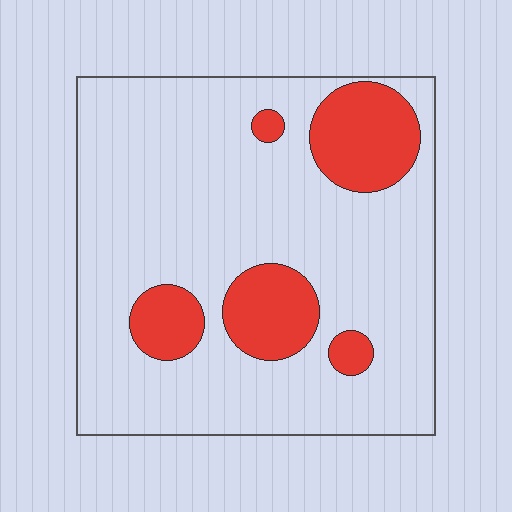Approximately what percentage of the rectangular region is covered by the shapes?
Approximately 20%.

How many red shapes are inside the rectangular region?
5.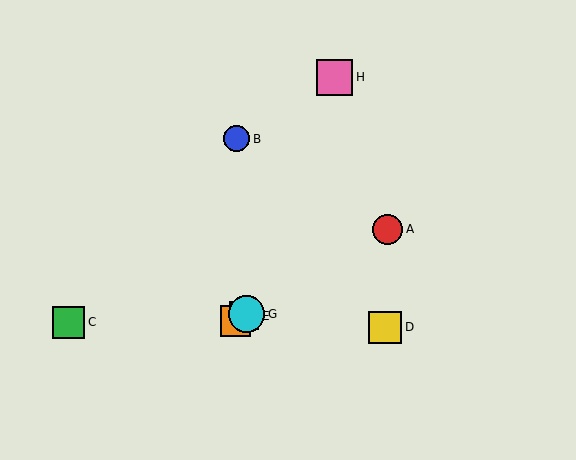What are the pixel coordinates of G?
Object G is at (246, 314).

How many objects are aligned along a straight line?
4 objects (A, E, F, G) are aligned along a straight line.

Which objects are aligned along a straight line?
Objects A, E, F, G are aligned along a straight line.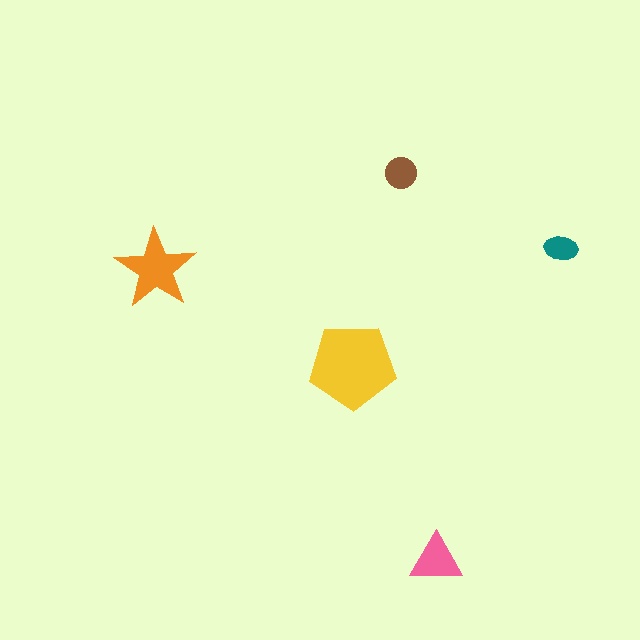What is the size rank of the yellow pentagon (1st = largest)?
1st.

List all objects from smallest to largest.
The teal ellipse, the brown circle, the pink triangle, the orange star, the yellow pentagon.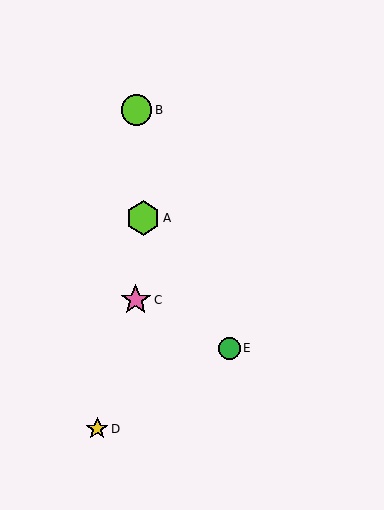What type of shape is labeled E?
Shape E is a green circle.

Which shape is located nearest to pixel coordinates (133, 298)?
The pink star (labeled C) at (136, 300) is nearest to that location.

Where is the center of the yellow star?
The center of the yellow star is at (97, 429).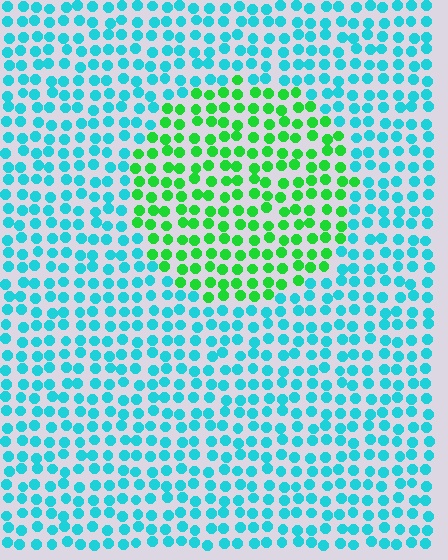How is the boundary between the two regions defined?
The boundary is defined purely by a slight shift in hue (about 56 degrees). Spacing, size, and orientation are identical on both sides.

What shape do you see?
I see a circle.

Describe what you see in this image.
The image is filled with small cyan elements in a uniform arrangement. A circle-shaped region is visible where the elements are tinted to a slightly different hue, forming a subtle color boundary.